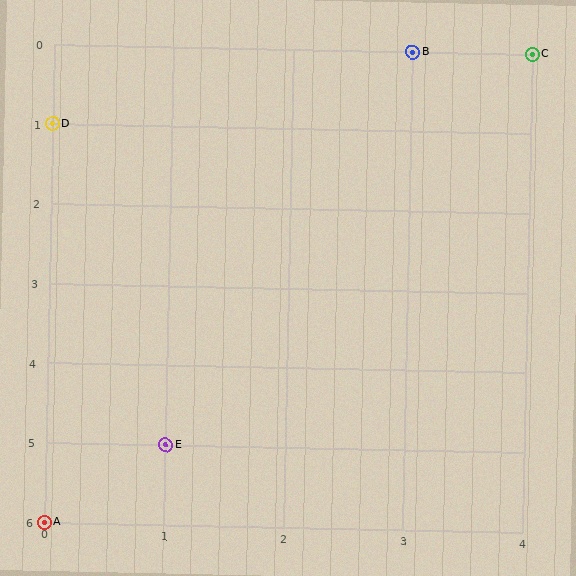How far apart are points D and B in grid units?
Points D and B are 3 columns and 1 row apart (about 3.2 grid units diagonally).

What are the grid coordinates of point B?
Point B is at grid coordinates (3, 0).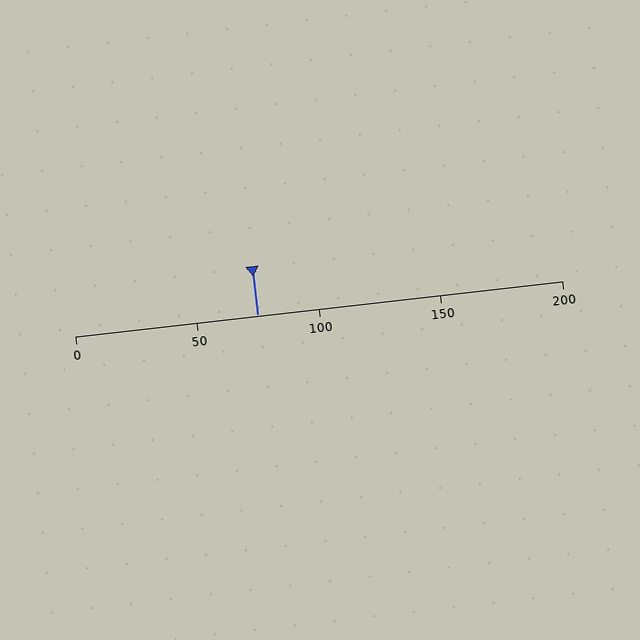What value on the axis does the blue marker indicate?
The marker indicates approximately 75.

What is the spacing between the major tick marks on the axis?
The major ticks are spaced 50 apart.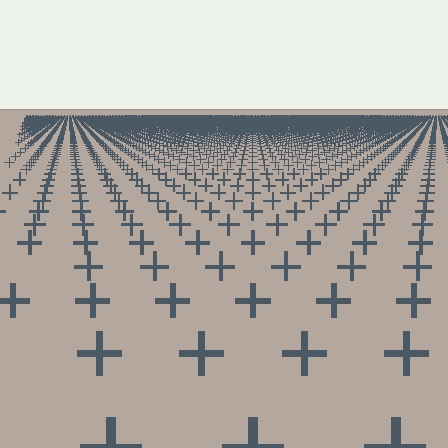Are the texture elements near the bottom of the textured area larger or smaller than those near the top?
Larger. Near the bottom, elements are closer to the viewer and appear at a bigger on-screen size.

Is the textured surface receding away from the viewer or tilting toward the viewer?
The surface is receding away from the viewer. Texture elements get smaller and denser toward the top.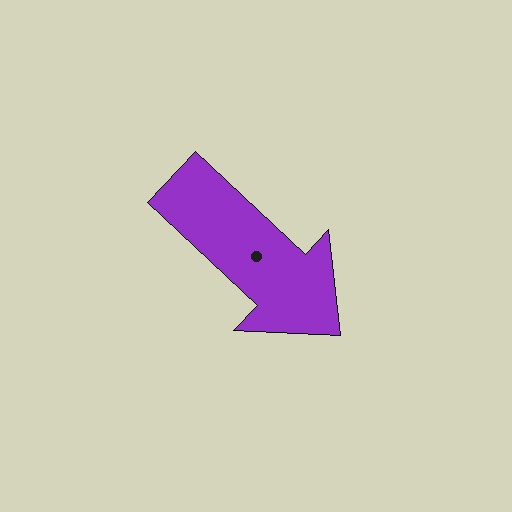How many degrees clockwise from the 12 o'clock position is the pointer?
Approximately 133 degrees.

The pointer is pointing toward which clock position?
Roughly 4 o'clock.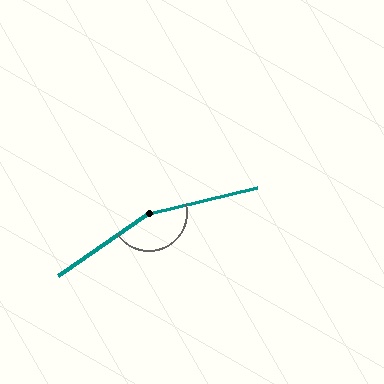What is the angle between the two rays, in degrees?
Approximately 158 degrees.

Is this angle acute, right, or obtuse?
It is obtuse.